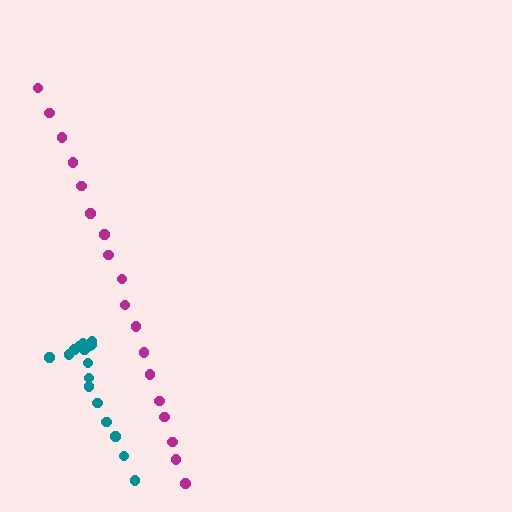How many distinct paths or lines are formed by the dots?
There are 2 distinct paths.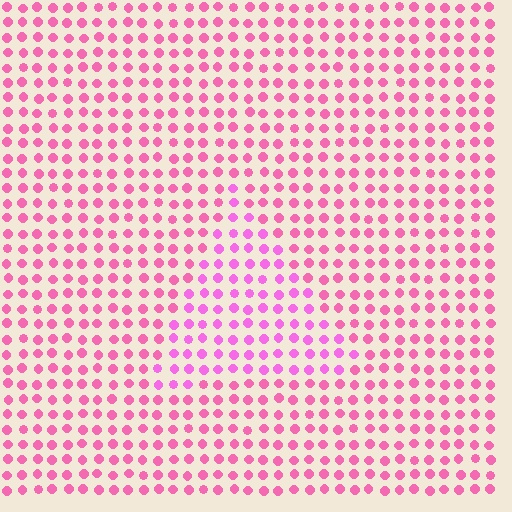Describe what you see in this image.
The image is filled with small pink elements in a uniform arrangement. A triangle-shaped region is visible where the elements are tinted to a slightly different hue, forming a subtle color boundary.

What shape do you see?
I see a triangle.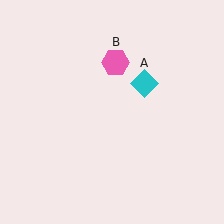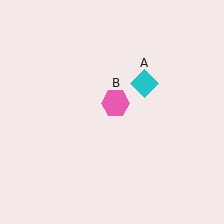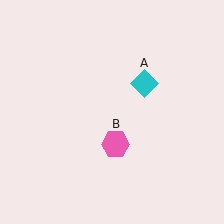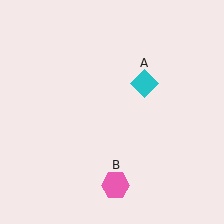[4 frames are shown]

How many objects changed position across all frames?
1 object changed position: pink hexagon (object B).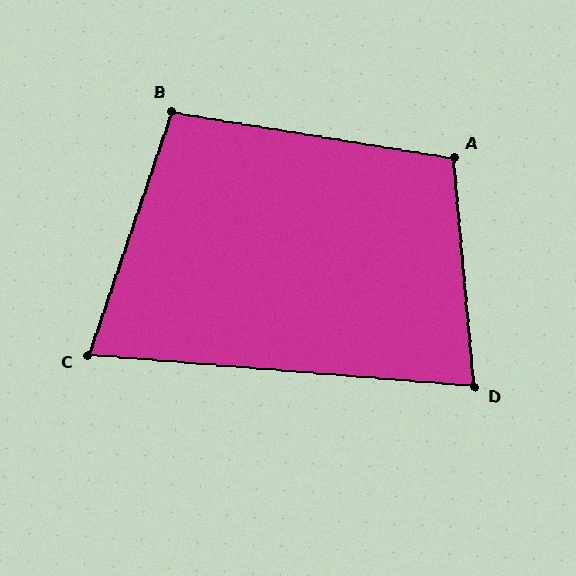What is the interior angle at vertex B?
Approximately 100 degrees (obtuse).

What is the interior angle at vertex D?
Approximately 80 degrees (acute).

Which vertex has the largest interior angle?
A, at approximately 104 degrees.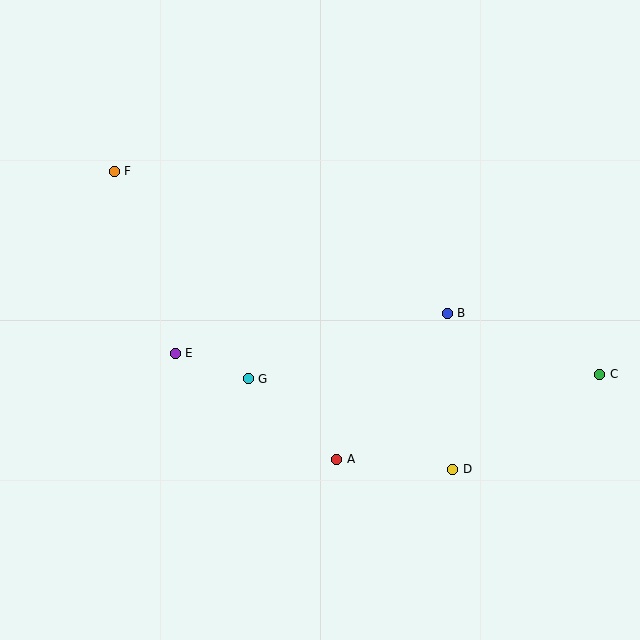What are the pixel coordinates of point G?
Point G is at (248, 379).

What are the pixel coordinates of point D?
Point D is at (453, 469).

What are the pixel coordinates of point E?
Point E is at (175, 353).